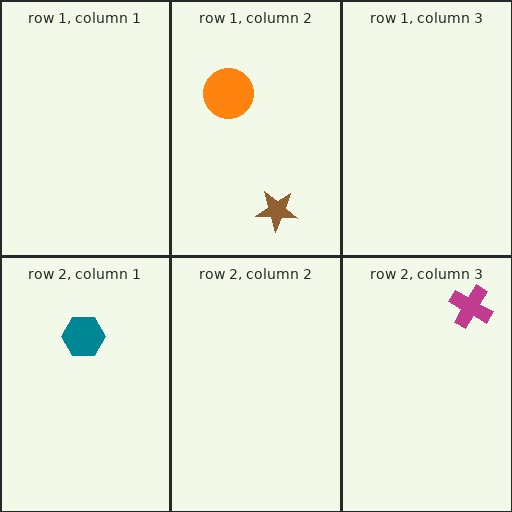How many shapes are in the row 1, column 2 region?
2.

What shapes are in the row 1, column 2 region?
The orange circle, the brown star.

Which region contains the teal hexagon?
The row 2, column 1 region.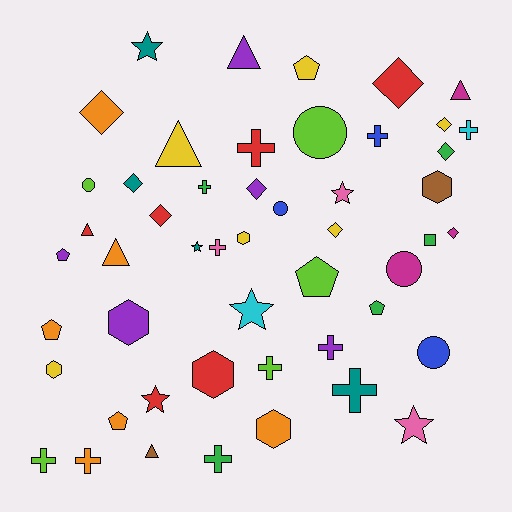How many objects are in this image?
There are 50 objects.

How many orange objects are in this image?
There are 6 orange objects.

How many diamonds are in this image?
There are 9 diamonds.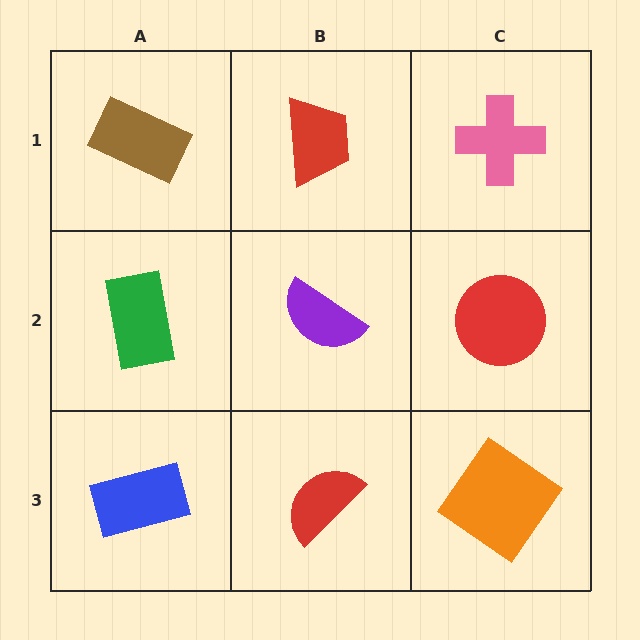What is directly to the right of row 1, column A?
A red trapezoid.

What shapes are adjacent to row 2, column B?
A red trapezoid (row 1, column B), a red semicircle (row 3, column B), a green rectangle (row 2, column A), a red circle (row 2, column C).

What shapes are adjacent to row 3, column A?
A green rectangle (row 2, column A), a red semicircle (row 3, column B).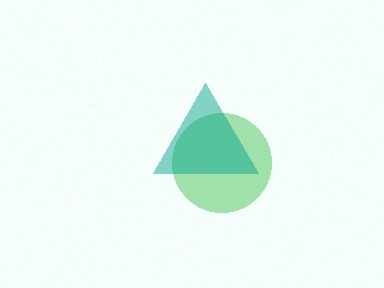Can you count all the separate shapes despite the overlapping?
Yes, there are 2 separate shapes.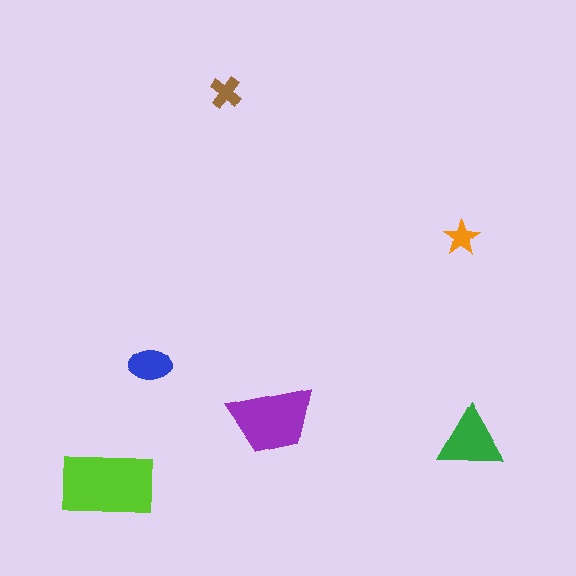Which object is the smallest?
The orange star.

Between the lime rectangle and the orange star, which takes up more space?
The lime rectangle.